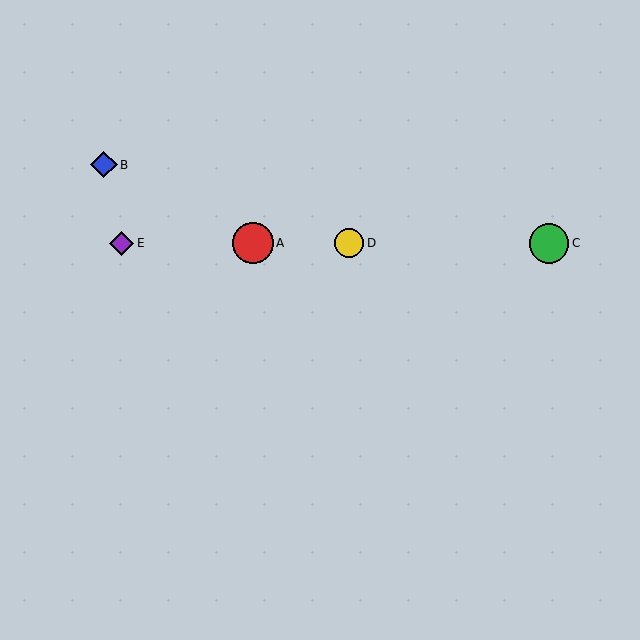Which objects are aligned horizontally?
Objects A, C, D, E are aligned horizontally.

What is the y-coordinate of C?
Object C is at y≈243.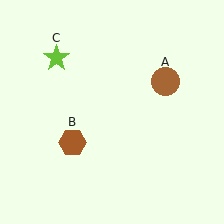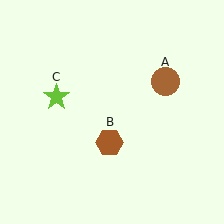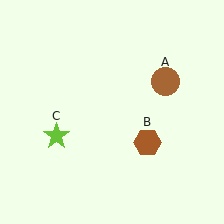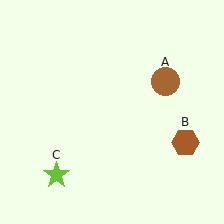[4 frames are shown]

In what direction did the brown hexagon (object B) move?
The brown hexagon (object B) moved right.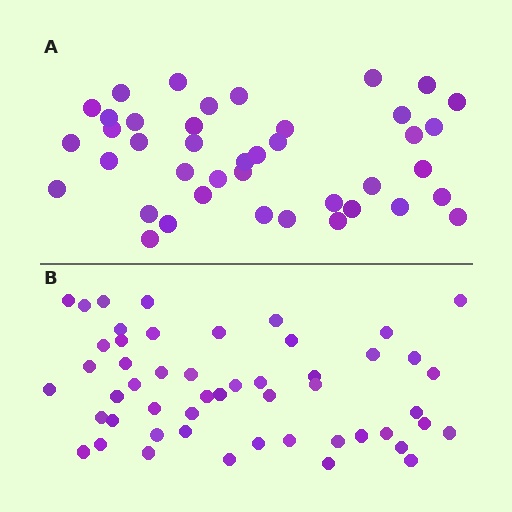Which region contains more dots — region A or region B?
Region B (the bottom region) has more dots.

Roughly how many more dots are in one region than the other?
Region B has roughly 10 or so more dots than region A.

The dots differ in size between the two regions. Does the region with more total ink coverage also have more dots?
No. Region A has more total ink coverage because its dots are larger, but region B actually contains more individual dots. Total area can be misleading — the number of items is what matters here.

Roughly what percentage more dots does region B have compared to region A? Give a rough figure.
About 25% more.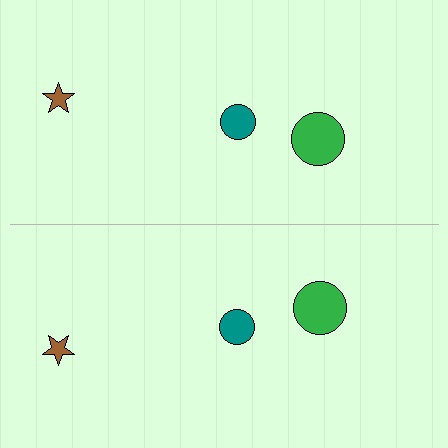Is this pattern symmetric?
Yes, this pattern has bilateral (reflection) symmetry.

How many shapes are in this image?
There are 6 shapes in this image.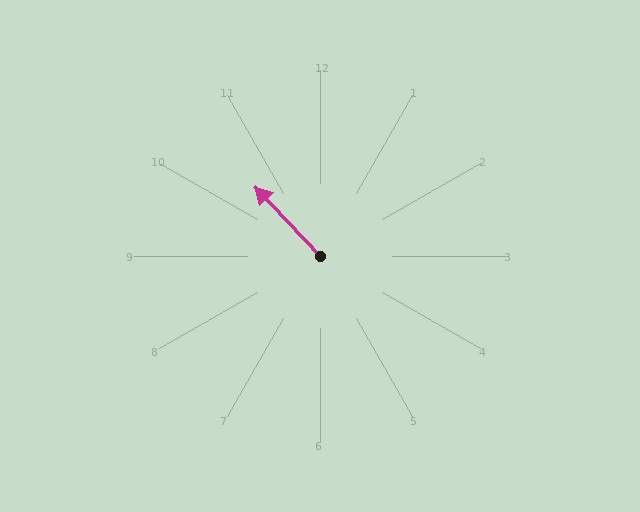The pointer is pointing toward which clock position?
Roughly 11 o'clock.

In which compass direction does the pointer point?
Northwest.